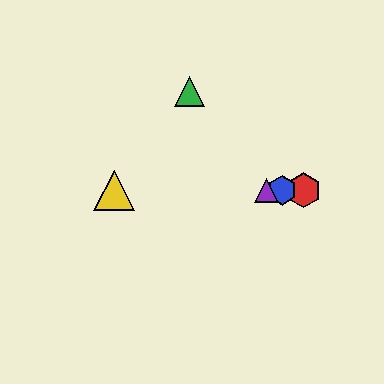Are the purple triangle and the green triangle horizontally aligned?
No, the purple triangle is at y≈190 and the green triangle is at y≈91.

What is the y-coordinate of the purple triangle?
The purple triangle is at y≈190.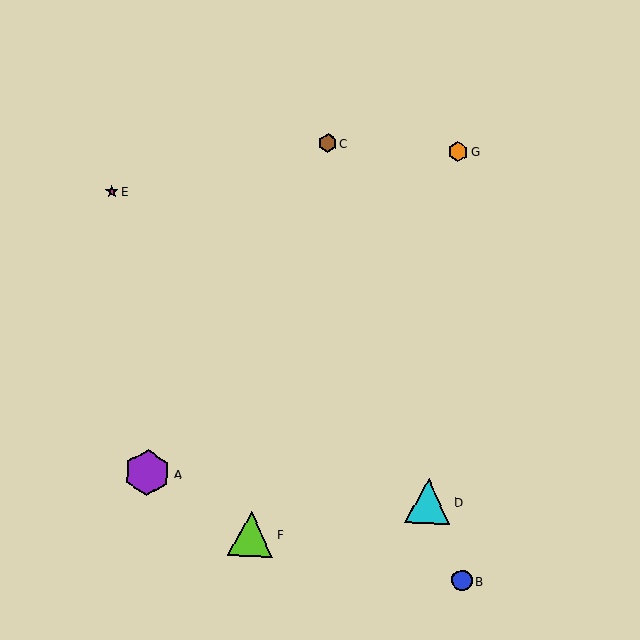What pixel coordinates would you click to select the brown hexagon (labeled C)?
Click at (327, 143) to select the brown hexagon C.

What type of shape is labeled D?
Shape D is a cyan triangle.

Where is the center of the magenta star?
The center of the magenta star is at (112, 192).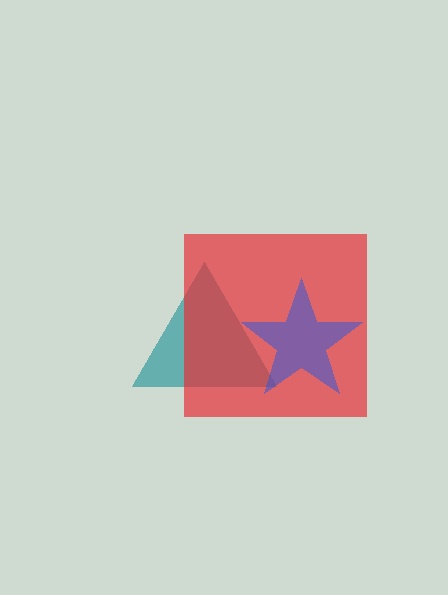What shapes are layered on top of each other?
The layered shapes are: a teal triangle, a red square, a blue star.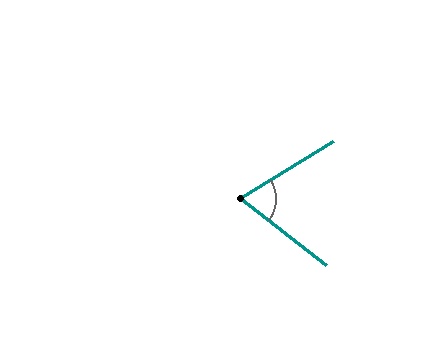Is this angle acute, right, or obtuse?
It is acute.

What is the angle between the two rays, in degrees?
Approximately 70 degrees.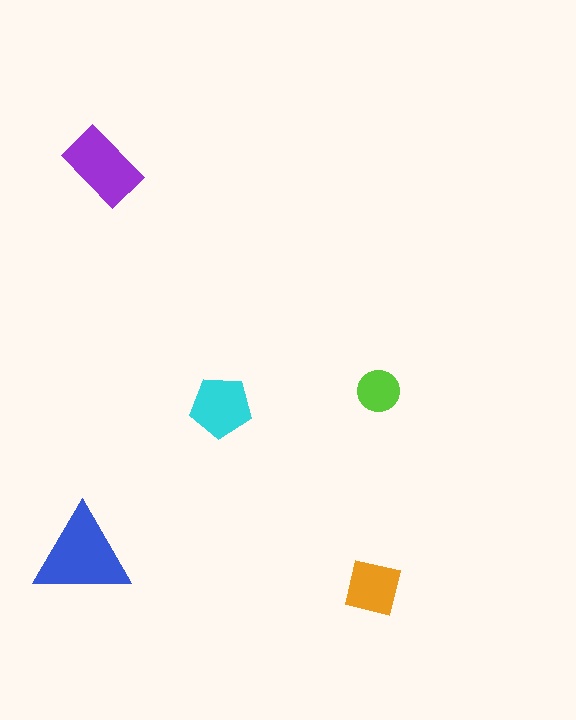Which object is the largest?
The blue triangle.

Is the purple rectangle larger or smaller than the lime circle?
Larger.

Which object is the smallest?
The lime circle.